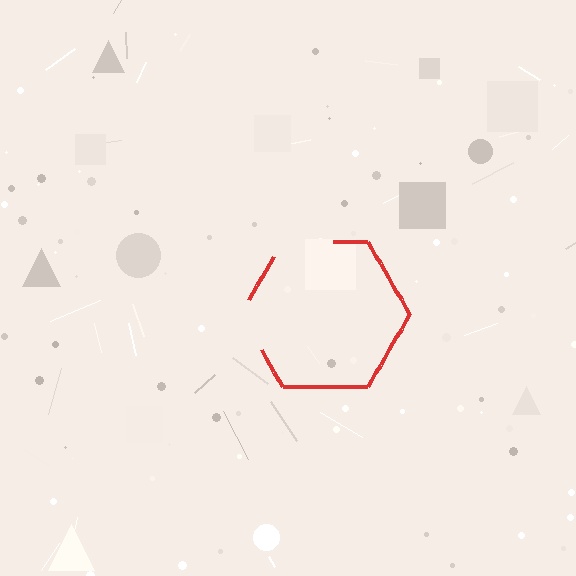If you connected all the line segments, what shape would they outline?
They would outline a hexagon.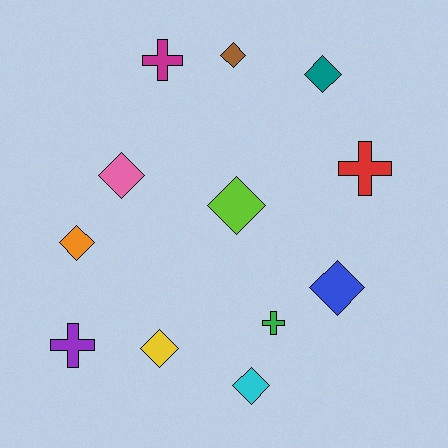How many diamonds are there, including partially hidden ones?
There are 8 diamonds.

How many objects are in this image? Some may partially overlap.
There are 12 objects.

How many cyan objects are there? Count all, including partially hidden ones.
There is 1 cyan object.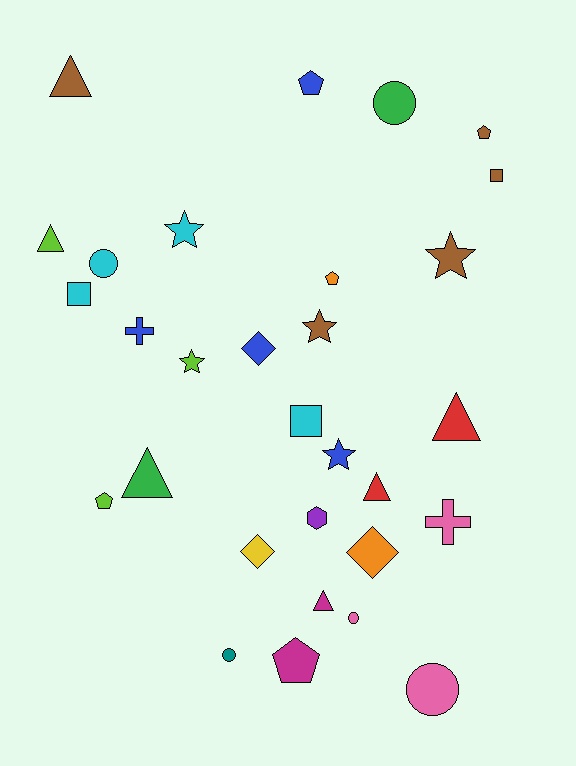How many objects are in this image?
There are 30 objects.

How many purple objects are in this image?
There is 1 purple object.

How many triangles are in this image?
There are 6 triangles.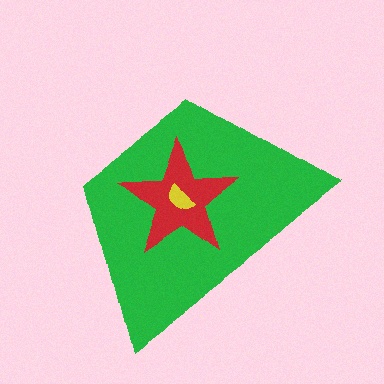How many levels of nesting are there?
3.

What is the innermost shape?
The yellow semicircle.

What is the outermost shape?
The green trapezoid.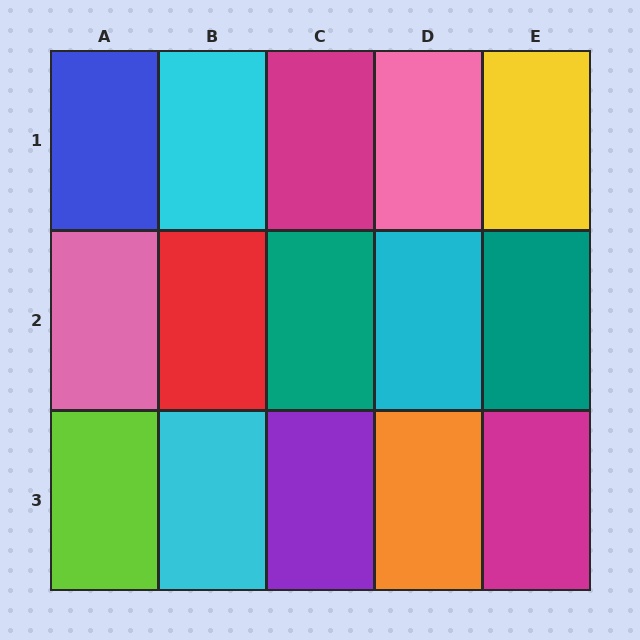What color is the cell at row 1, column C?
Magenta.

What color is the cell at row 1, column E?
Yellow.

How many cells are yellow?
1 cell is yellow.